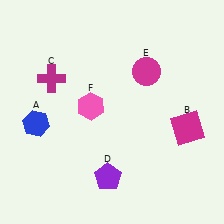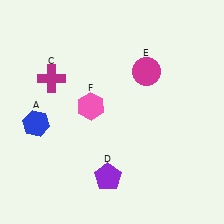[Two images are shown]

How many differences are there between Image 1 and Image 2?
There is 1 difference between the two images.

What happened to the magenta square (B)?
The magenta square (B) was removed in Image 2. It was in the bottom-right area of Image 1.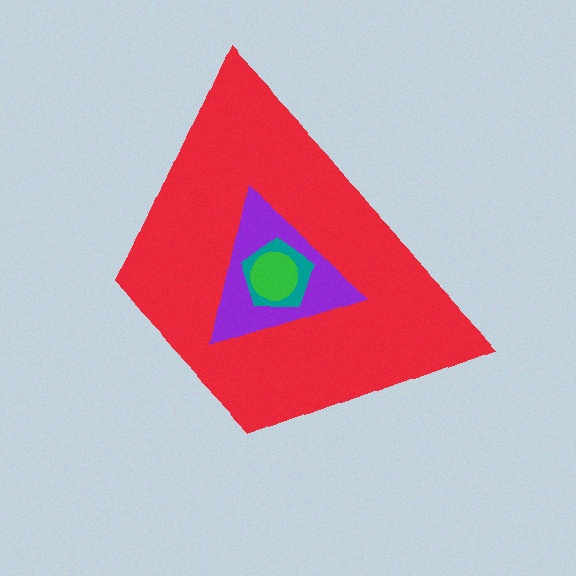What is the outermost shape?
The red trapezoid.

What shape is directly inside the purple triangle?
The teal pentagon.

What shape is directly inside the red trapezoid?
The purple triangle.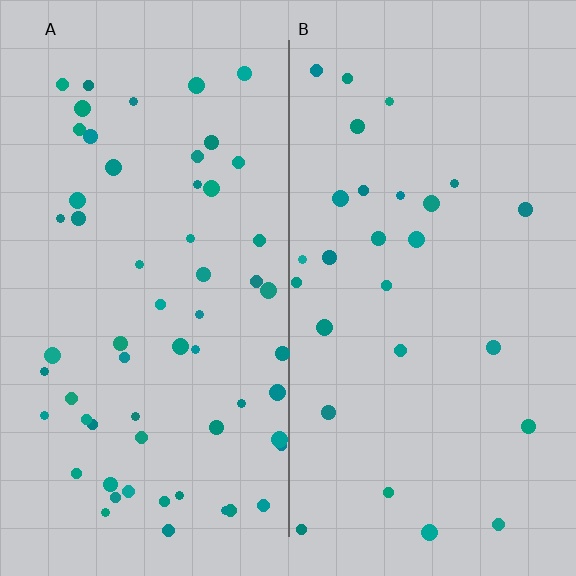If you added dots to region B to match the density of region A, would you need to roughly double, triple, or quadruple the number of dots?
Approximately double.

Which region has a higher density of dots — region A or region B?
A (the left).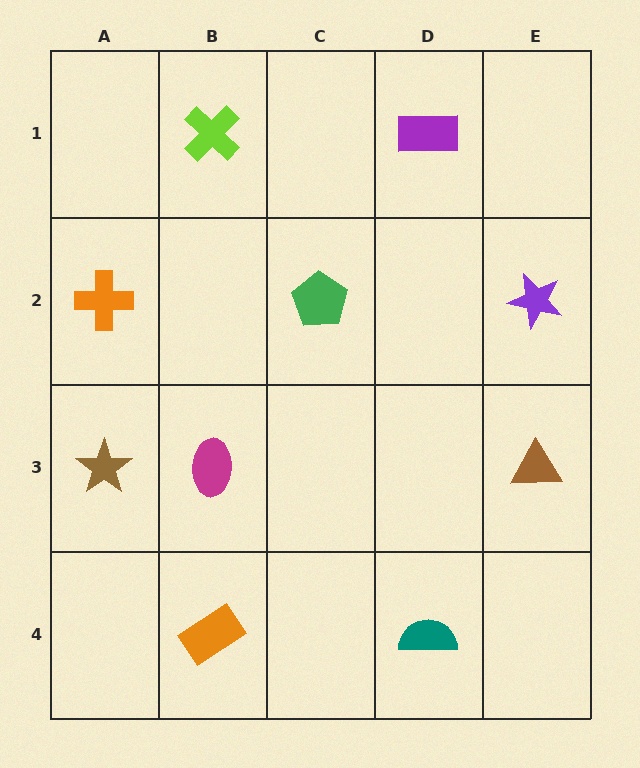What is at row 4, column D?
A teal semicircle.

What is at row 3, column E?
A brown triangle.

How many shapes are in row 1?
2 shapes.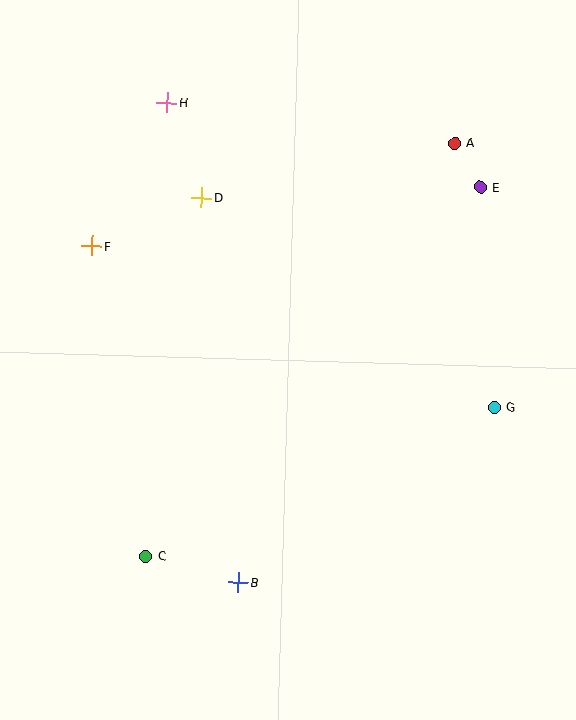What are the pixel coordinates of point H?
Point H is at (167, 103).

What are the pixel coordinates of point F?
Point F is at (92, 246).